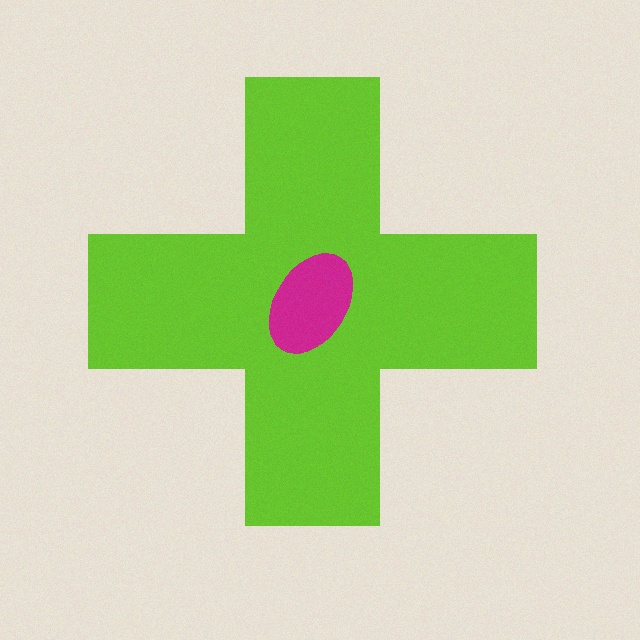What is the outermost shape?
The lime cross.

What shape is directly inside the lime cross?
The magenta ellipse.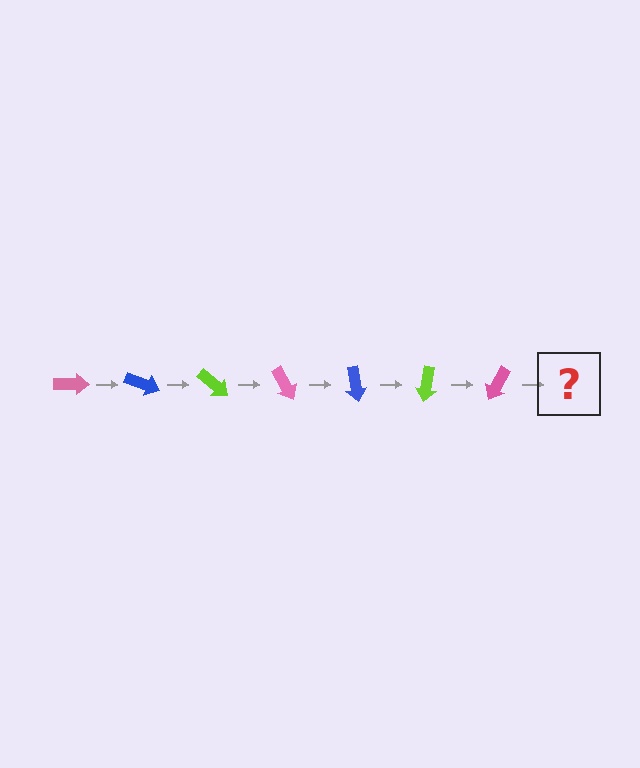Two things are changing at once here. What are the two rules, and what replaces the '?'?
The two rules are that it rotates 20 degrees each step and the color cycles through pink, blue, and lime. The '?' should be a blue arrow, rotated 140 degrees from the start.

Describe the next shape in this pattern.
It should be a blue arrow, rotated 140 degrees from the start.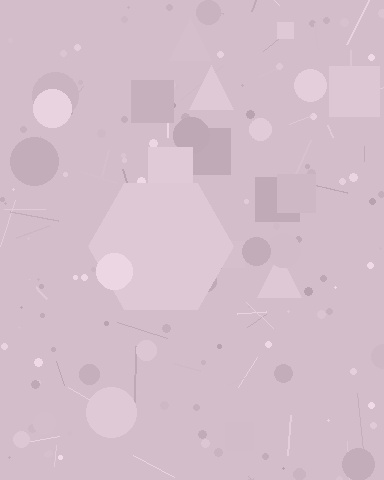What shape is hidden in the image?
A hexagon is hidden in the image.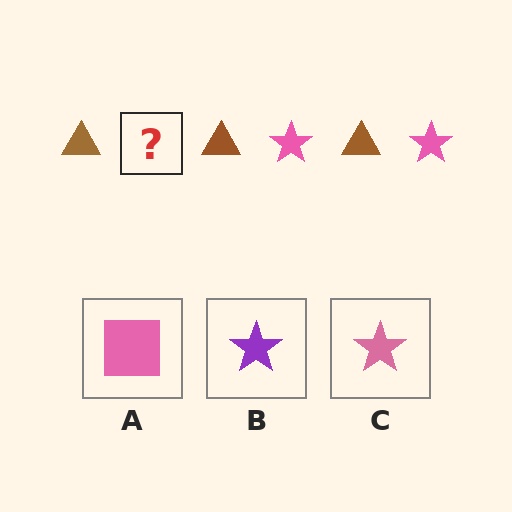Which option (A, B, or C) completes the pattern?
C.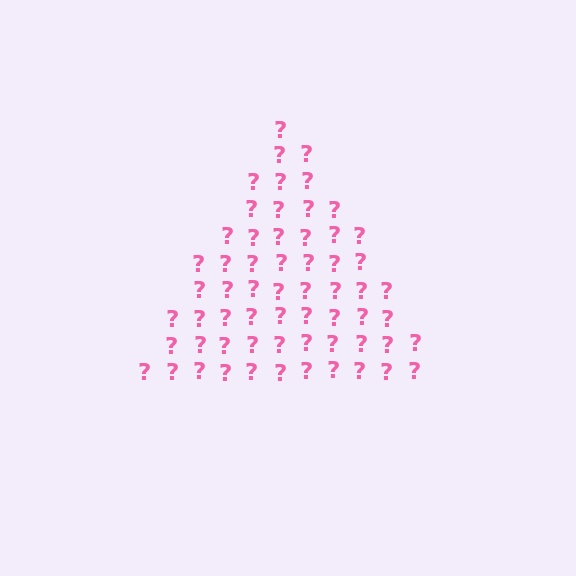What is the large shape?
The large shape is a triangle.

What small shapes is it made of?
It is made of small question marks.